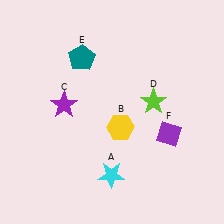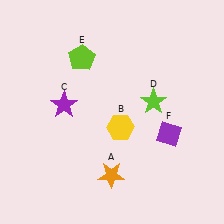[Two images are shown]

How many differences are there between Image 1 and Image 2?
There are 2 differences between the two images.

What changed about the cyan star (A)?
In Image 1, A is cyan. In Image 2, it changed to orange.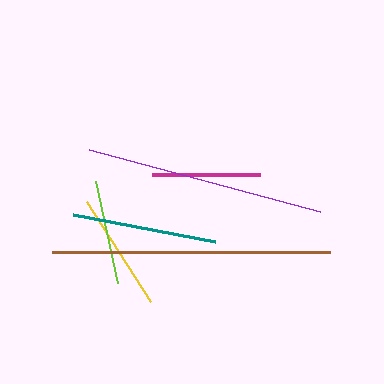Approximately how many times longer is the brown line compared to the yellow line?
The brown line is approximately 2.4 times the length of the yellow line.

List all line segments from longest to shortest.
From longest to shortest: brown, purple, teal, yellow, magenta, lime.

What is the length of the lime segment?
The lime segment is approximately 105 pixels long.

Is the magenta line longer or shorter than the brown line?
The brown line is longer than the magenta line.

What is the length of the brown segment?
The brown segment is approximately 279 pixels long.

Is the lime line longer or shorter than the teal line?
The teal line is longer than the lime line.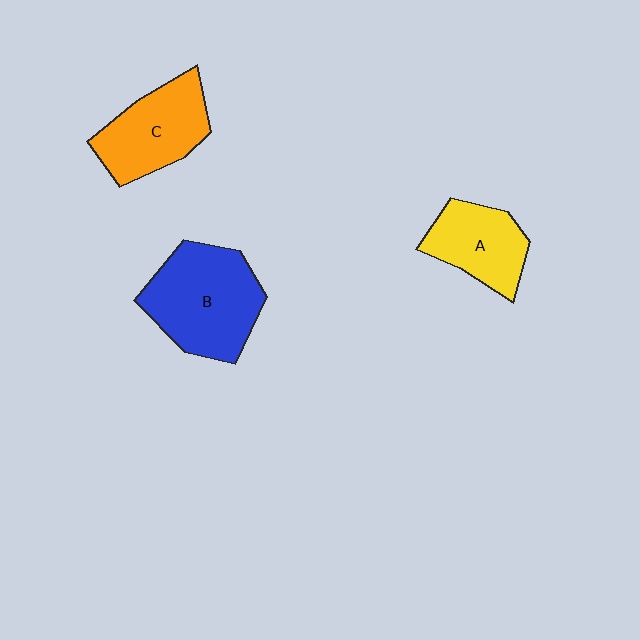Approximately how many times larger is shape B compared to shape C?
Approximately 1.3 times.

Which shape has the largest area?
Shape B (blue).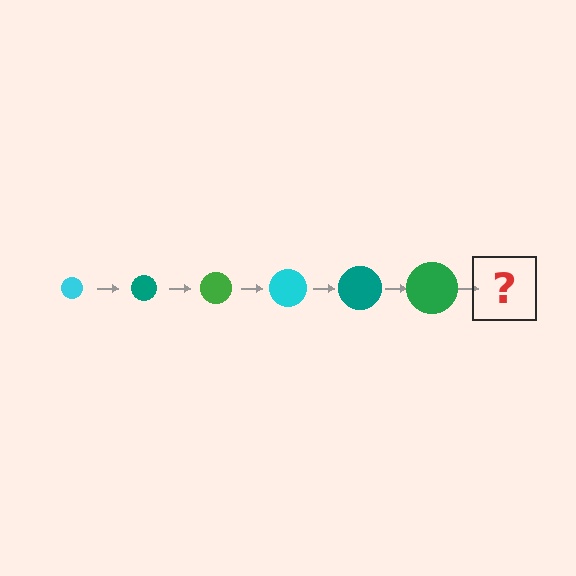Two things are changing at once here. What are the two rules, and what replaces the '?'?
The two rules are that the circle grows larger each step and the color cycles through cyan, teal, and green. The '?' should be a cyan circle, larger than the previous one.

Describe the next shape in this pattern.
It should be a cyan circle, larger than the previous one.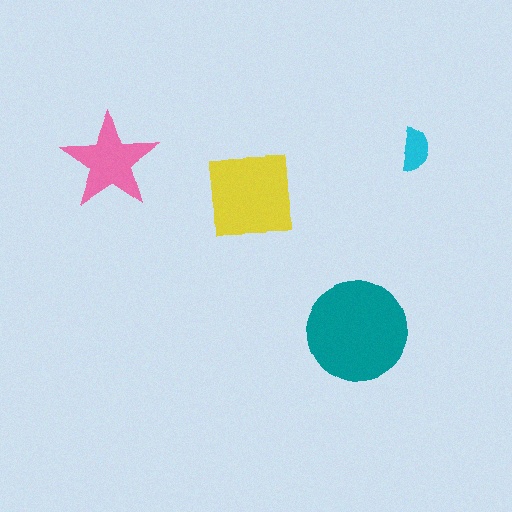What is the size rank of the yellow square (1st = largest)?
2nd.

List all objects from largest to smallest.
The teal circle, the yellow square, the pink star, the cyan semicircle.